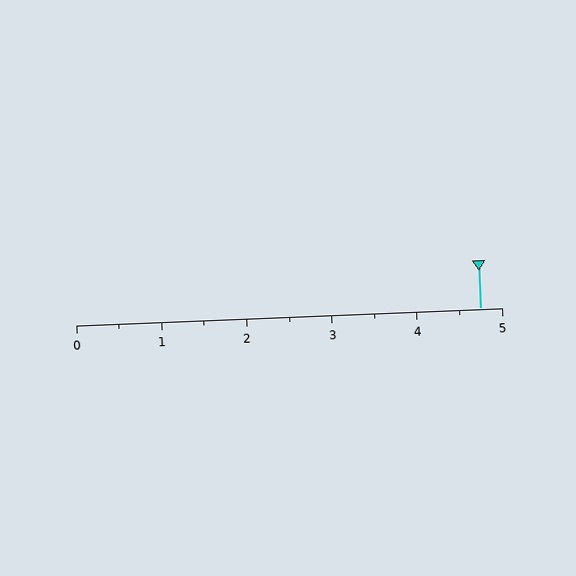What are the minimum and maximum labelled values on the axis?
The axis runs from 0 to 5.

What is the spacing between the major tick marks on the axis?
The major ticks are spaced 1 apart.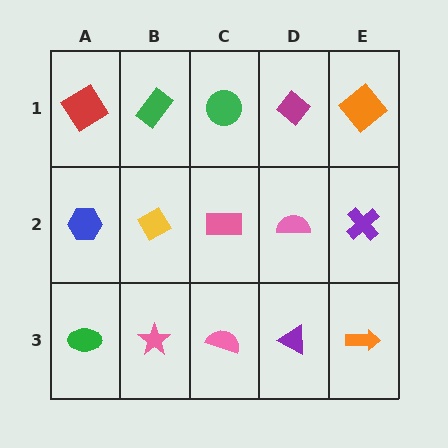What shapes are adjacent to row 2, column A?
A red diamond (row 1, column A), a green ellipse (row 3, column A), a yellow diamond (row 2, column B).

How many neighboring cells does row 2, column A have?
3.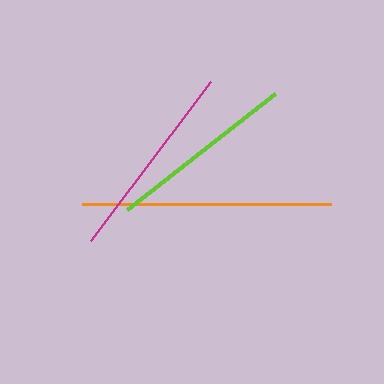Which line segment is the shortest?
The lime line is the shortest at approximately 189 pixels.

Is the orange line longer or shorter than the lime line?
The orange line is longer than the lime line.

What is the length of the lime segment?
The lime segment is approximately 189 pixels long.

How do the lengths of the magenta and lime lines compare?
The magenta and lime lines are approximately the same length.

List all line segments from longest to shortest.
From longest to shortest: orange, magenta, lime.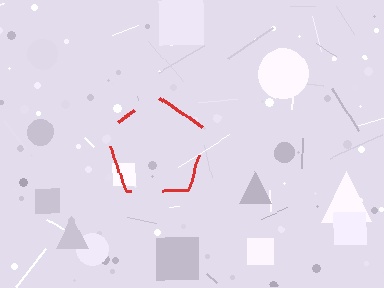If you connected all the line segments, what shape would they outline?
They would outline a pentagon.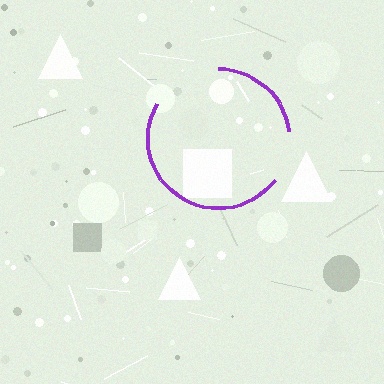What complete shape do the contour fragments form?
The contour fragments form a circle.